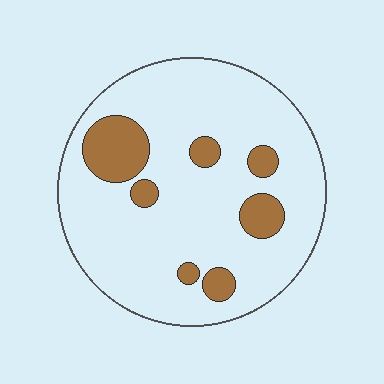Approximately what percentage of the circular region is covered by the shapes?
Approximately 15%.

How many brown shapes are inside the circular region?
7.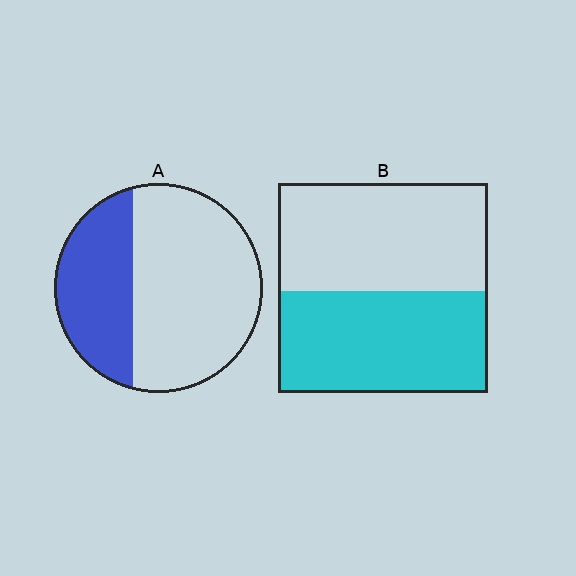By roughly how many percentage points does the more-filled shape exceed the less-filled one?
By roughly 15 percentage points (B over A).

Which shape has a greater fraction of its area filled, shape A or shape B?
Shape B.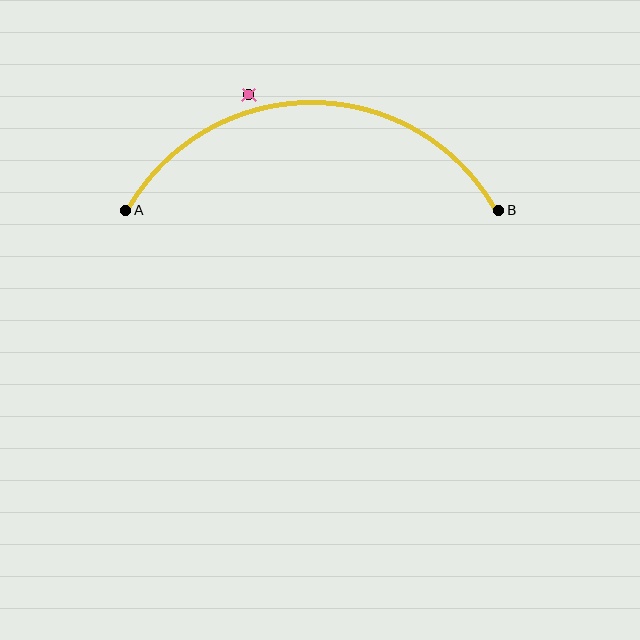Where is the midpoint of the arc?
The arc midpoint is the point on the curve farthest from the straight line joining A and B. It sits above that line.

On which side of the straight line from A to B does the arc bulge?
The arc bulges above the straight line connecting A and B.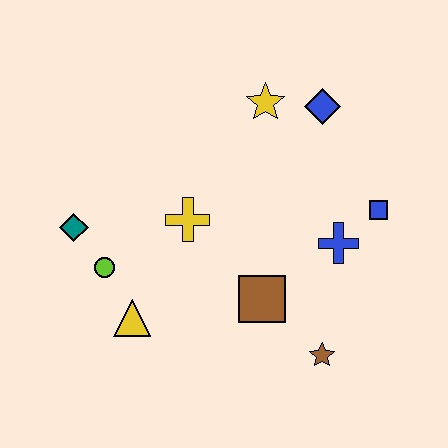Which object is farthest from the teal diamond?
The blue square is farthest from the teal diamond.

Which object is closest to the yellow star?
The blue diamond is closest to the yellow star.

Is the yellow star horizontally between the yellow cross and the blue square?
Yes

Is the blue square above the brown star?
Yes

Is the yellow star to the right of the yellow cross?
Yes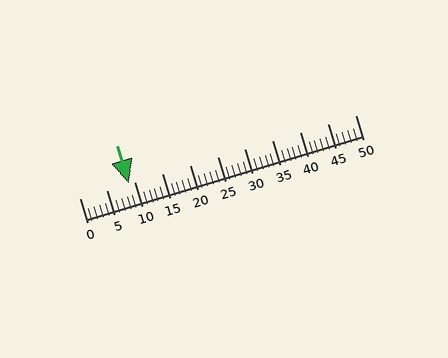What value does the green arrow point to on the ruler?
The green arrow points to approximately 9.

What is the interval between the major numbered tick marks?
The major tick marks are spaced 5 units apart.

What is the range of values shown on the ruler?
The ruler shows values from 0 to 50.